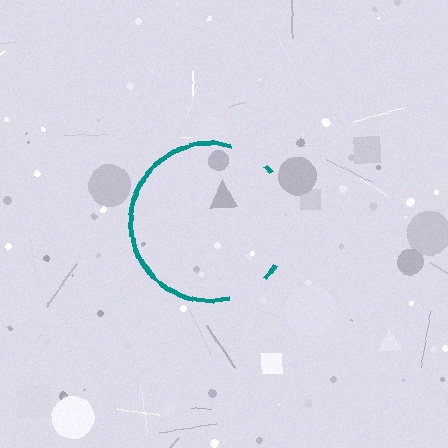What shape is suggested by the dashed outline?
The dashed outline suggests a circle.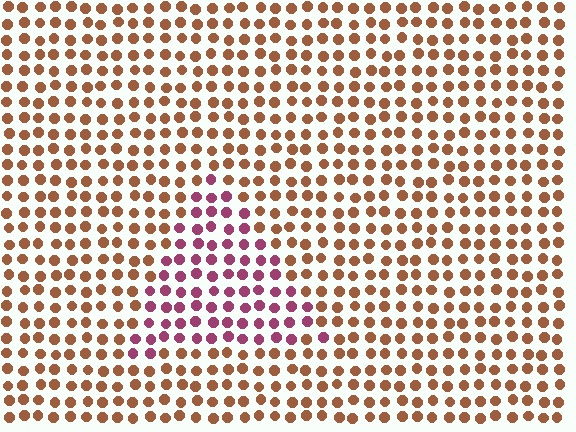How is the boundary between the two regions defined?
The boundary is defined purely by a slight shift in hue (about 50 degrees). Spacing, size, and orientation are identical on both sides.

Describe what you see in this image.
The image is filled with small brown elements in a uniform arrangement. A triangle-shaped region is visible where the elements are tinted to a slightly different hue, forming a subtle color boundary.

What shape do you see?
I see a triangle.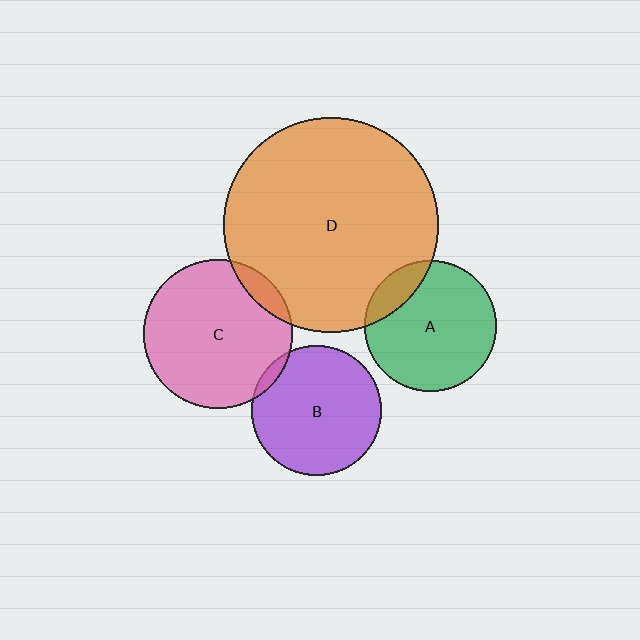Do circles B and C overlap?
Yes.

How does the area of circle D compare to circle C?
Approximately 2.1 times.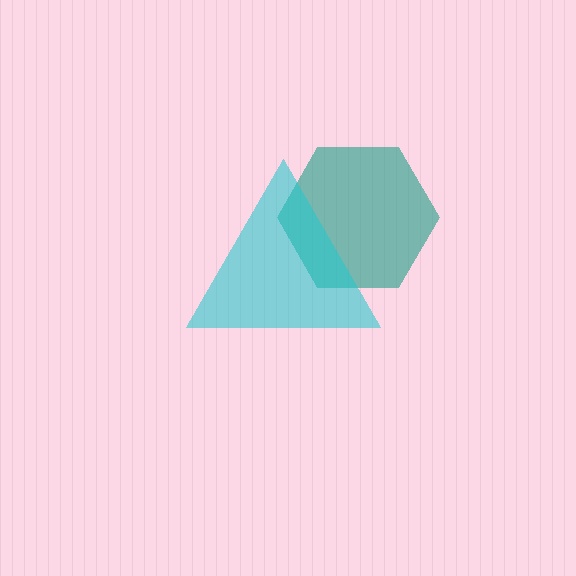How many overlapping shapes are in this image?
There are 2 overlapping shapes in the image.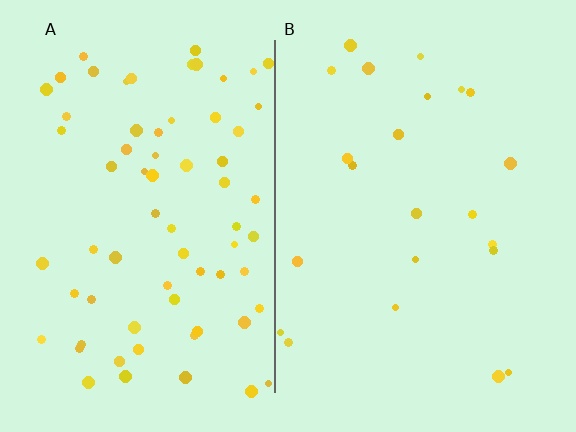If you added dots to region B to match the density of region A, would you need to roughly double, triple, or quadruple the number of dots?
Approximately triple.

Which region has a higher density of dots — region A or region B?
A (the left).